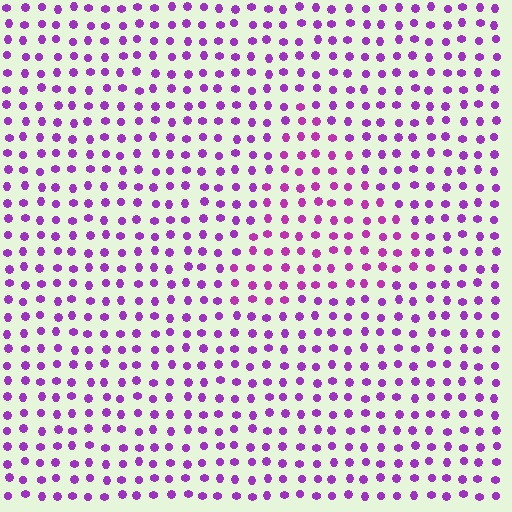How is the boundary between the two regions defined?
The boundary is defined purely by a slight shift in hue (about 19 degrees). Spacing, size, and orientation are identical on both sides.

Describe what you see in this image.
The image is filled with small purple elements in a uniform arrangement. A triangle-shaped region is visible where the elements are tinted to a slightly different hue, forming a subtle color boundary.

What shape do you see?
I see a triangle.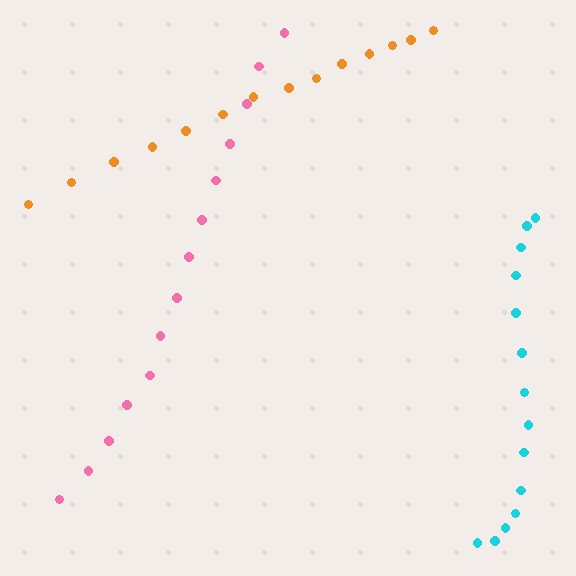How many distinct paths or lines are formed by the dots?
There are 3 distinct paths.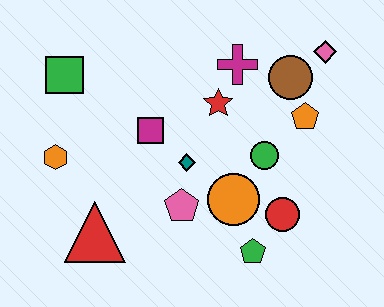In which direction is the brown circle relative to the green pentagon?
The brown circle is above the green pentagon.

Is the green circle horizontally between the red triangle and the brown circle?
Yes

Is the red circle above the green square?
No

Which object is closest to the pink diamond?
The brown circle is closest to the pink diamond.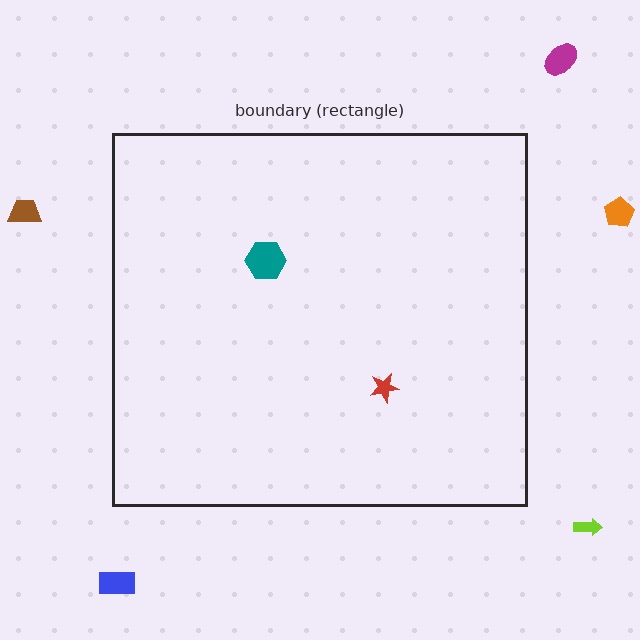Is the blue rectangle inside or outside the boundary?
Outside.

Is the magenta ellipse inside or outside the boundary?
Outside.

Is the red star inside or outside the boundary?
Inside.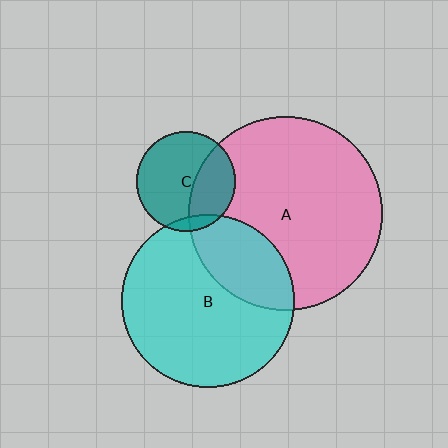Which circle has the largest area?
Circle A (pink).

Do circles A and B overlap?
Yes.